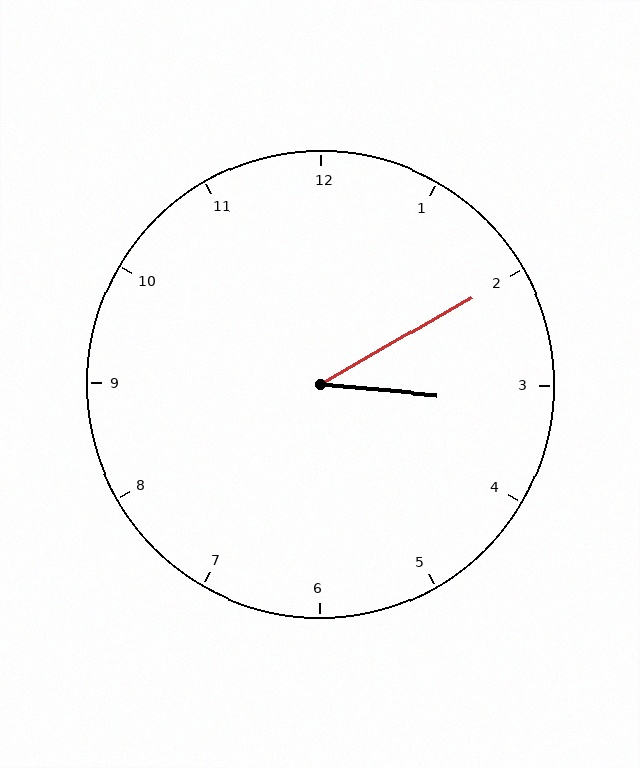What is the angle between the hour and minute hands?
Approximately 35 degrees.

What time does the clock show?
3:10.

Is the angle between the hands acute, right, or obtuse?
It is acute.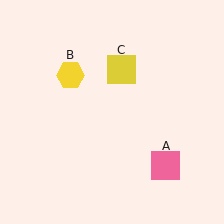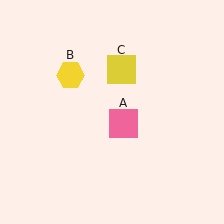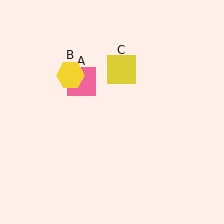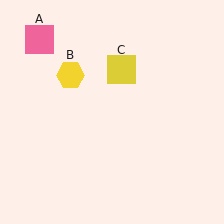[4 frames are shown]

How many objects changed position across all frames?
1 object changed position: pink square (object A).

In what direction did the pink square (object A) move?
The pink square (object A) moved up and to the left.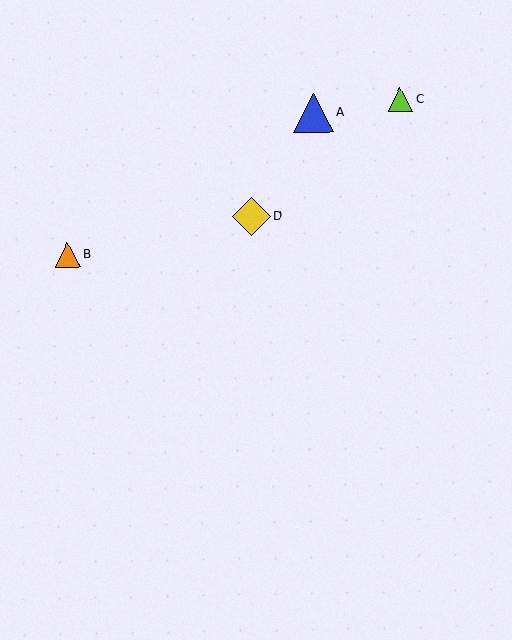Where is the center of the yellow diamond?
The center of the yellow diamond is at (252, 217).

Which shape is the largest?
The blue triangle (labeled A) is the largest.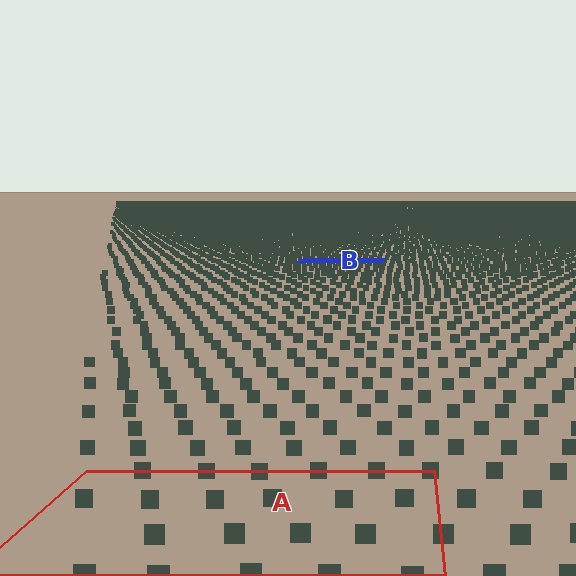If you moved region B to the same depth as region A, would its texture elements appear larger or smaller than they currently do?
They would appear larger. At a closer depth, the same texture elements are projected at a bigger on-screen size.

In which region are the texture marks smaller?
The texture marks are smaller in region B, because it is farther away.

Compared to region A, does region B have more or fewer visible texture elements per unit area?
Region B has more texture elements per unit area — they are packed more densely because it is farther away.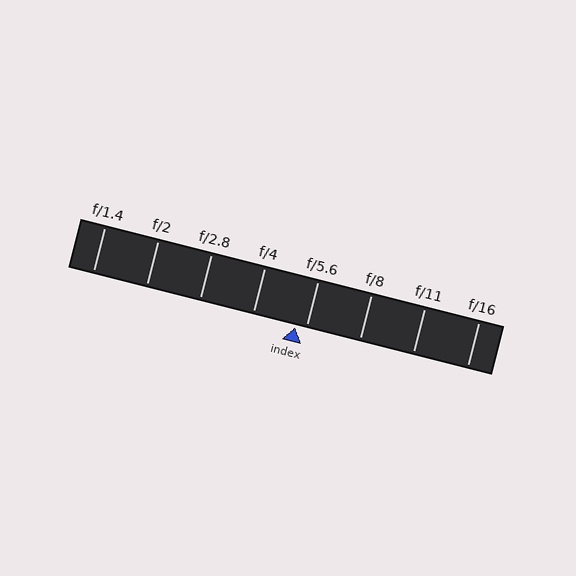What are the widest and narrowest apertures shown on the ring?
The widest aperture shown is f/1.4 and the narrowest is f/16.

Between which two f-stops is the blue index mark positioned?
The index mark is between f/4 and f/5.6.